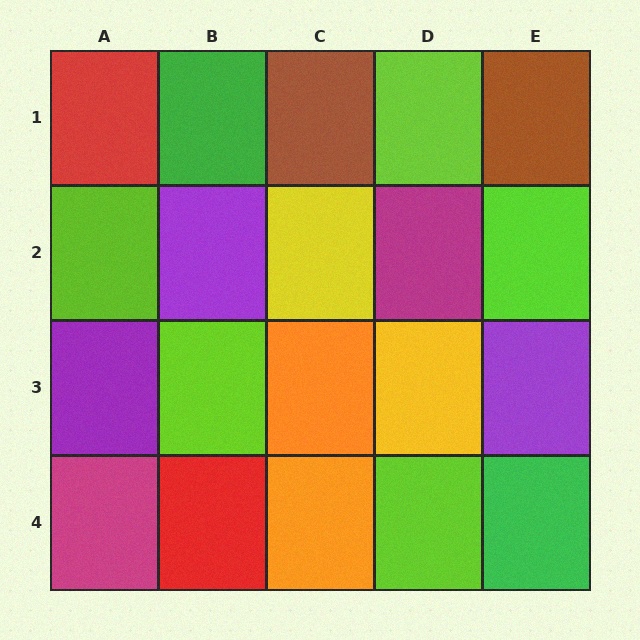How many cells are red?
2 cells are red.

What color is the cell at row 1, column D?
Lime.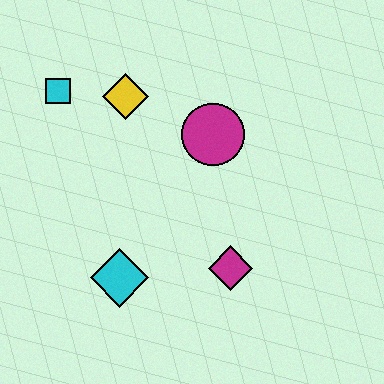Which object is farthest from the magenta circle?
The cyan diamond is farthest from the magenta circle.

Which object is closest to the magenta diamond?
The cyan diamond is closest to the magenta diamond.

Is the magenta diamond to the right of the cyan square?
Yes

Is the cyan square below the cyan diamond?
No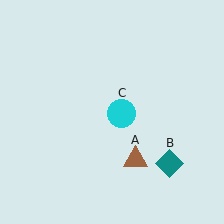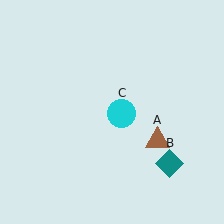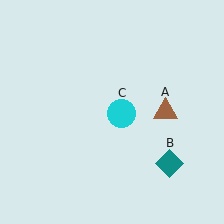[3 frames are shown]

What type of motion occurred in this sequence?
The brown triangle (object A) rotated counterclockwise around the center of the scene.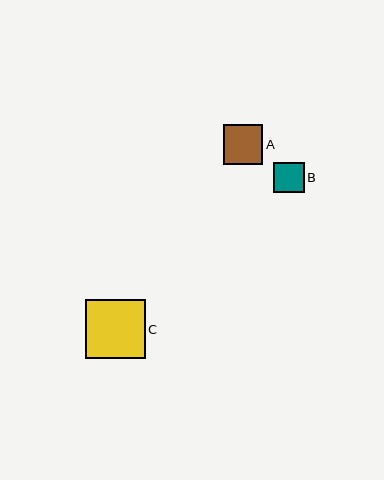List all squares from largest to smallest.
From largest to smallest: C, A, B.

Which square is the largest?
Square C is the largest with a size of approximately 59 pixels.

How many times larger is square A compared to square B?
Square A is approximately 1.3 times the size of square B.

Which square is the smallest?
Square B is the smallest with a size of approximately 31 pixels.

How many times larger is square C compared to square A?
Square C is approximately 1.5 times the size of square A.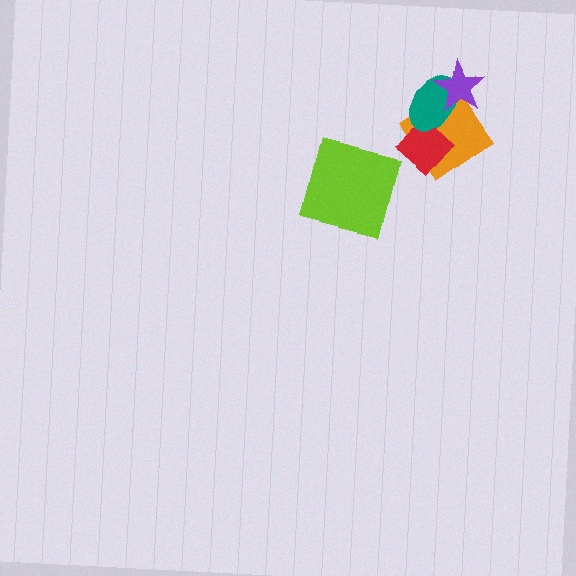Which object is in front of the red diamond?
The teal ellipse is in front of the red diamond.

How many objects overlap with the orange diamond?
3 objects overlap with the orange diamond.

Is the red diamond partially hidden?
Yes, it is partially covered by another shape.